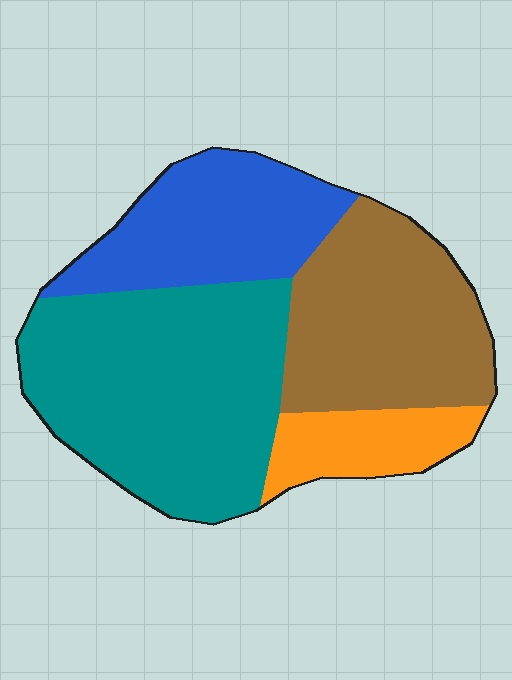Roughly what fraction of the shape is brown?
Brown covers 28% of the shape.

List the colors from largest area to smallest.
From largest to smallest: teal, brown, blue, orange.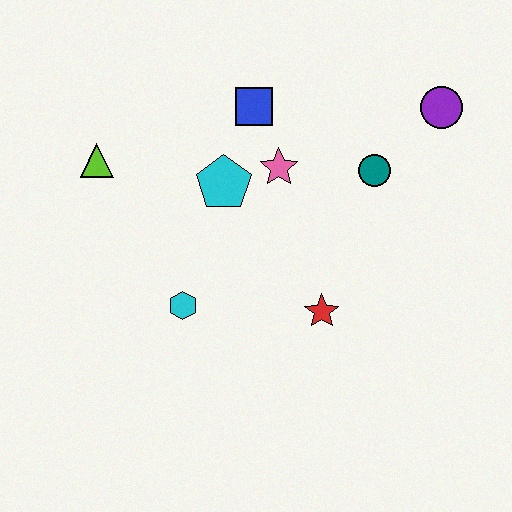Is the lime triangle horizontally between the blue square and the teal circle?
No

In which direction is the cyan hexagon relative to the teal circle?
The cyan hexagon is to the left of the teal circle.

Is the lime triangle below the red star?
No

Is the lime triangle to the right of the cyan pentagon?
No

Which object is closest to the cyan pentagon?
The pink star is closest to the cyan pentagon.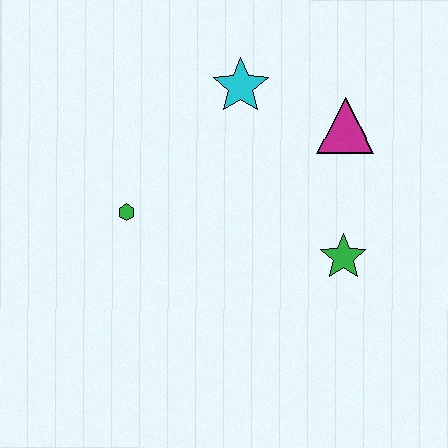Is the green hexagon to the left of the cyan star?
Yes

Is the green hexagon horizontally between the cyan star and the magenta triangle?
No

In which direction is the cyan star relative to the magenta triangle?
The cyan star is to the left of the magenta triangle.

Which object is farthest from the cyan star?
The green star is farthest from the cyan star.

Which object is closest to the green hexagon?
The cyan star is closest to the green hexagon.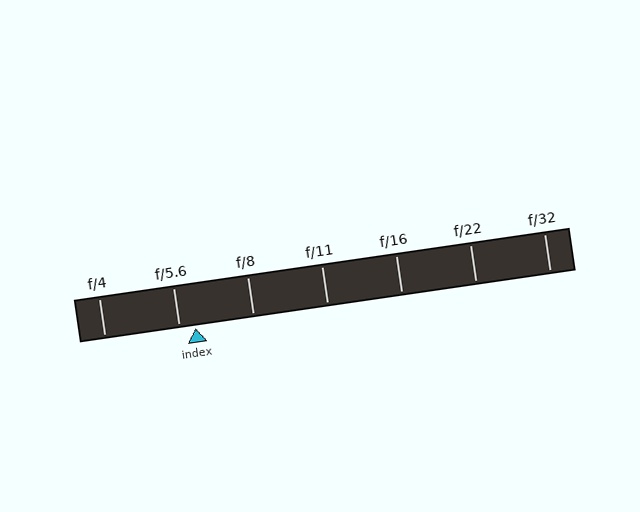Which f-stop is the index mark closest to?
The index mark is closest to f/5.6.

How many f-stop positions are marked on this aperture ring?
There are 7 f-stop positions marked.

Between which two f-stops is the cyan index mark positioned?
The index mark is between f/5.6 and f/8.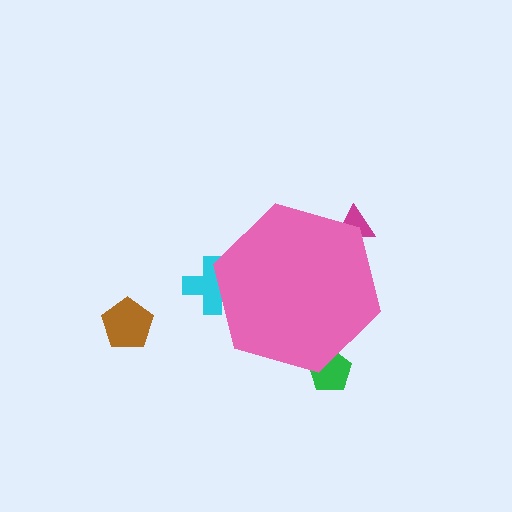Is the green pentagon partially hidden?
Yes, the green pentagon is partially hidden behind the pink hexagon.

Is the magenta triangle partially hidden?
Yes, the magenta triangle is partially hidden behind the pink hexagon.